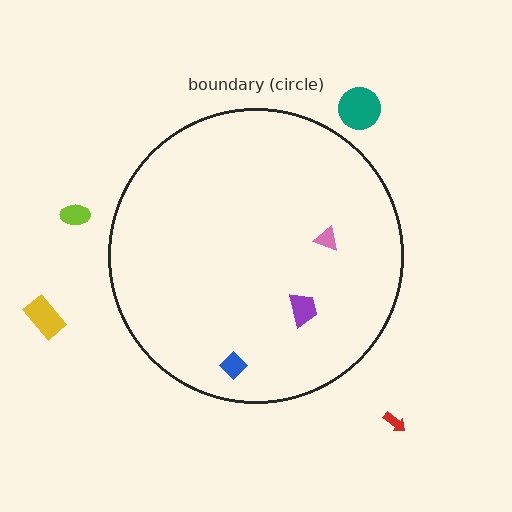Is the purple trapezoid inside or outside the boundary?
Inside.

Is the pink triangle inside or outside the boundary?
Inside.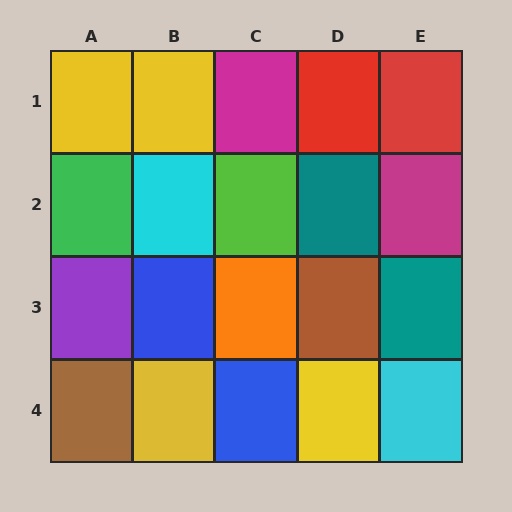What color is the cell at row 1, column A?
Yellow.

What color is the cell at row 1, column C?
Magenta.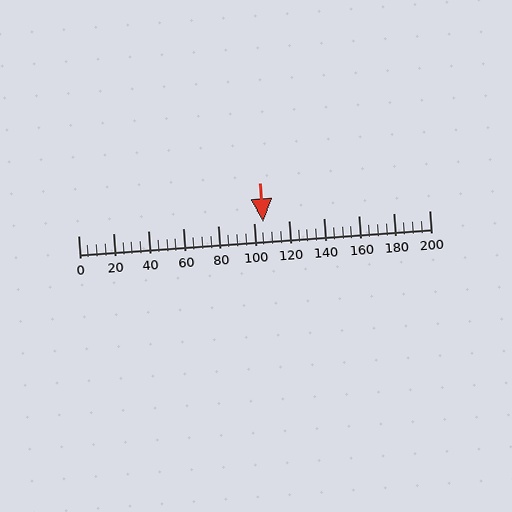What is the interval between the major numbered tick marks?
The major tick marks are spaced 20 units apart.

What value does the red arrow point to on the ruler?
The red arrow points to approximately 105.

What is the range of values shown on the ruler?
The ruler shows values from 0 to 200.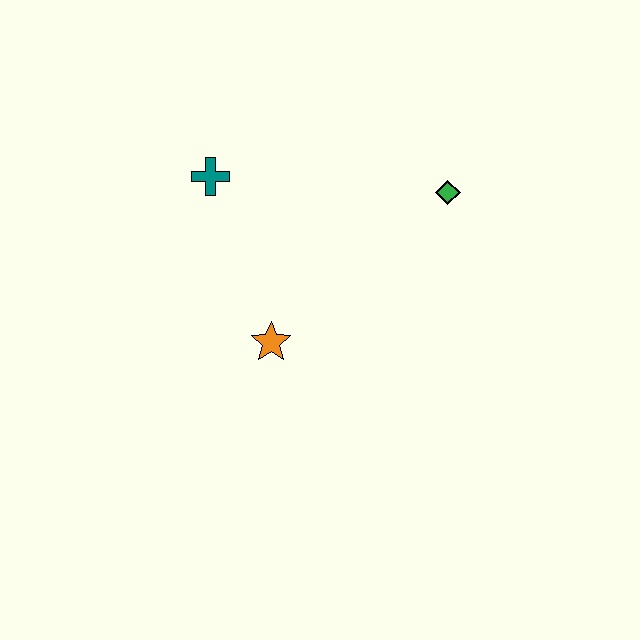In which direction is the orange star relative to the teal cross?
The orange star is below the teal cross.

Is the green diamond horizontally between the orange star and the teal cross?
No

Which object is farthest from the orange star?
The green diamond is farthest from the orange star.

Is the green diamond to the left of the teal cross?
No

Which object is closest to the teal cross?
The orange star is closest to the teal cross.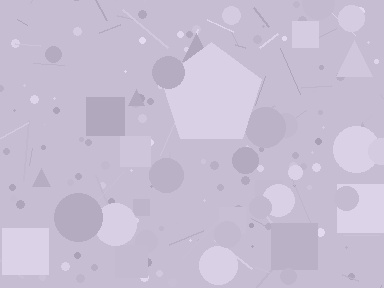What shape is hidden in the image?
A pentagon is hidden in the image.